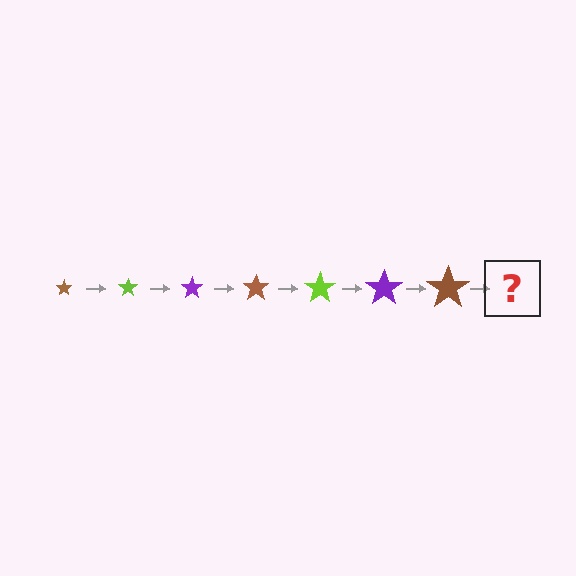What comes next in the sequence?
The next element should be a lime star, larger than the previous one.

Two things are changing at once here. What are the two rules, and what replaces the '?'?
The two rules are that the star grows larger each step and the color cycles through brown, lime, and purple. The '?' should be a lime star, larger than the previous one.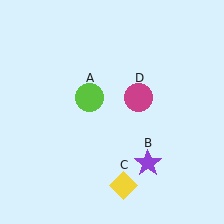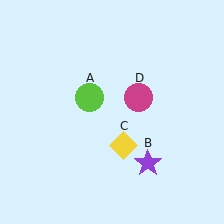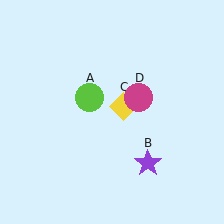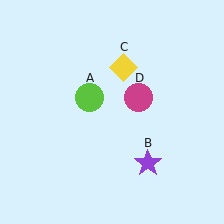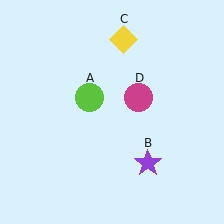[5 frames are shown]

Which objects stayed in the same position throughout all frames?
Lime circle (object A) and purple star (object B) and magenta circle (object D) remained stationary.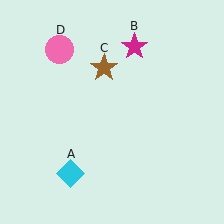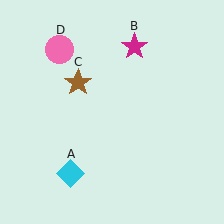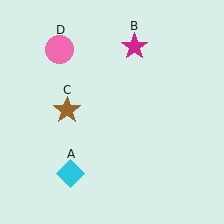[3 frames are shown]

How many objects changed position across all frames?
1 object changed position: brown star (object C).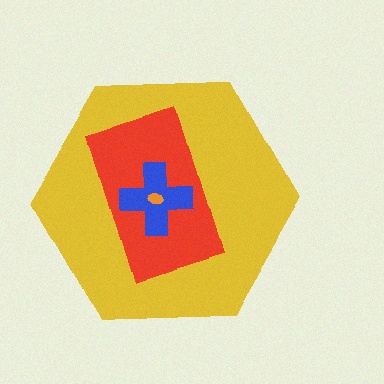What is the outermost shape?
The yellow hexagon.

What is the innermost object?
The orange ellipse.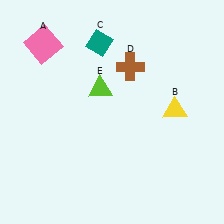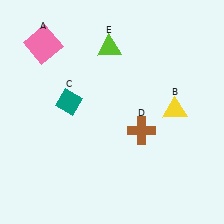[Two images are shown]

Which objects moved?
The objects that moved are: the teal diamond (C), the brown cross (D), the lime triangle (E).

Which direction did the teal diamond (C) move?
The teal diamond (C) moved down.